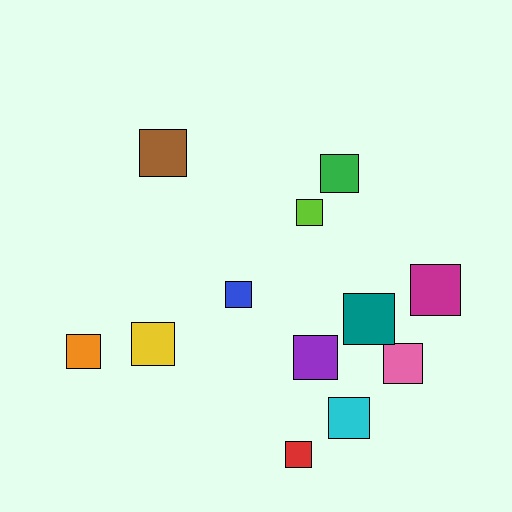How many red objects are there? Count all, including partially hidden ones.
There is 1 red object.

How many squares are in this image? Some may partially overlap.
There are 12 squares.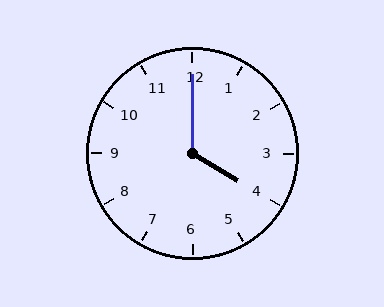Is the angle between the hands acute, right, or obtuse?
It is obtuse.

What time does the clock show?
4:00.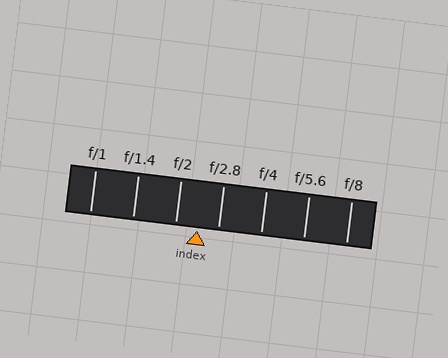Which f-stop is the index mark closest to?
The index mark is closest to f/2.8.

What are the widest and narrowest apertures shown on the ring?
The widest aperture shown is f/1 and the narrowest is f/8.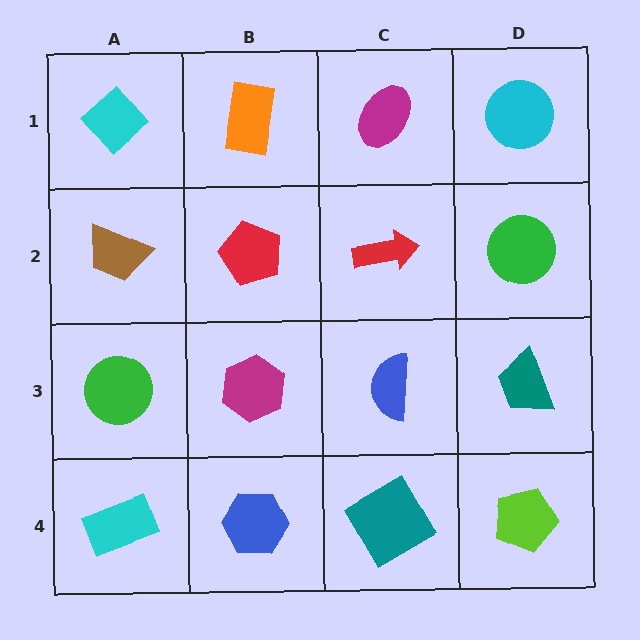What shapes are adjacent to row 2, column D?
A cyan circle (row 1, column D), a teal trapezoid (row 3, column D), a red arrow (row 2, column C).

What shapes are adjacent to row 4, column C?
A blue semicircle (row 3, column C), a blue hexagon (row 4, column B), a lime pentagon (row 4, column D).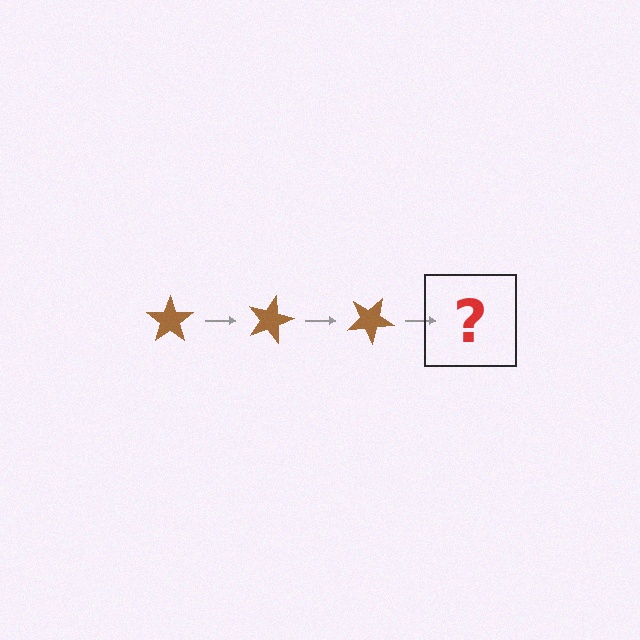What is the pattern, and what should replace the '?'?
The pattern is that the star rotates 15 degrees each step. The '?' should be a brown star rotated 45 degrees.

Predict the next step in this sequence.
The next step is a brown star rotated 45 degrees.